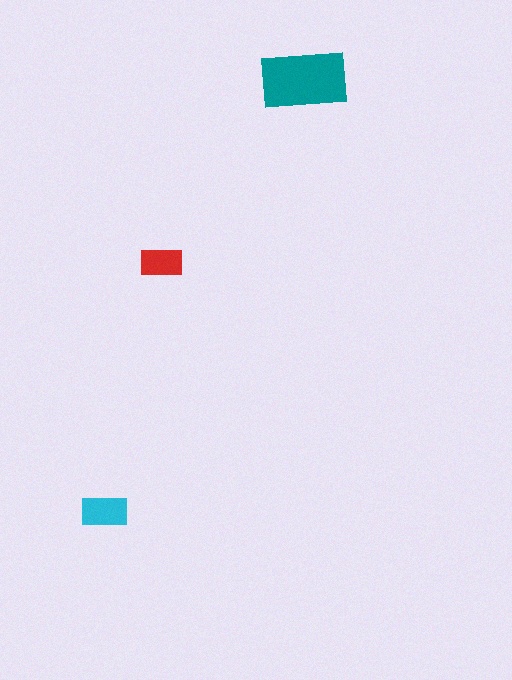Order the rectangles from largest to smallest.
the teal one, the cyan one, the red one.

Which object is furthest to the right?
The teal rectangle is rightmost.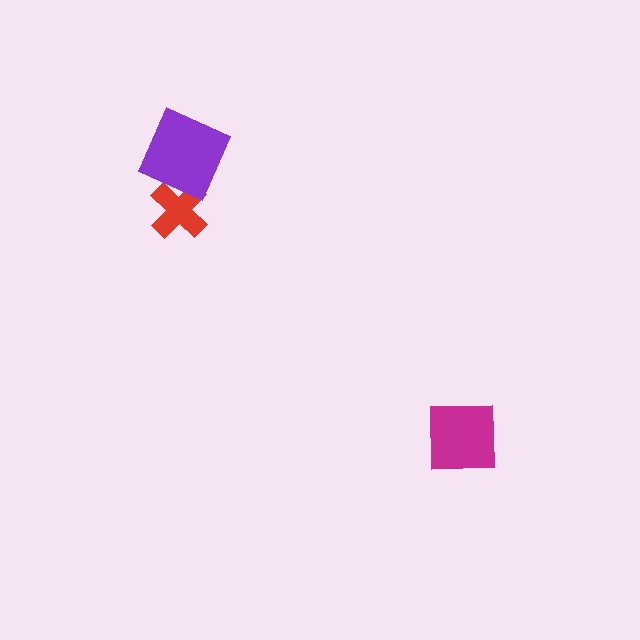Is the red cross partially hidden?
Yes, it is partially covered by another shape.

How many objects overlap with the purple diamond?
1 object overlaps with the purple diamond.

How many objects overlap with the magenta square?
0 objects overlap with the magenta square.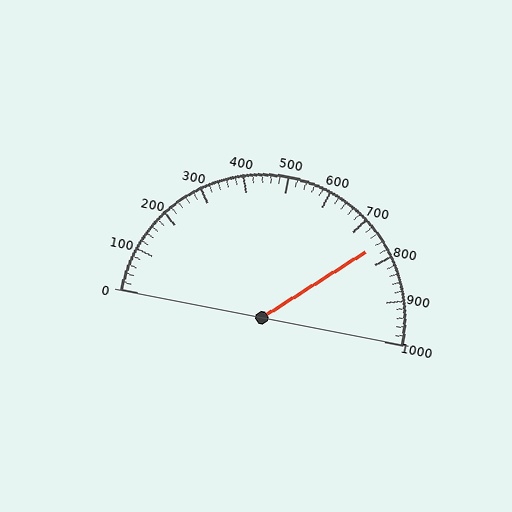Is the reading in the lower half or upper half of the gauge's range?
The reading is in the upper half of the range (0 to 1000).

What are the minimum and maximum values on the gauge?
The gauge ranges from 0 to 1000.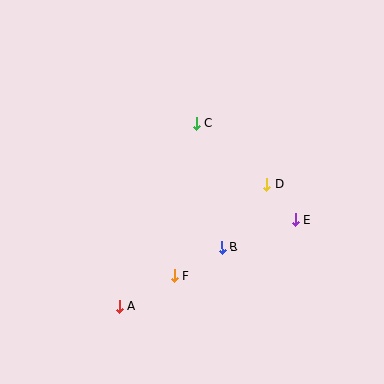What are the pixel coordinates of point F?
Point F is at (174, 276).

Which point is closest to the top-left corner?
Point C is closest to the top-left corner.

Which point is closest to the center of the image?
Point B at (222, 247) is closest to the center.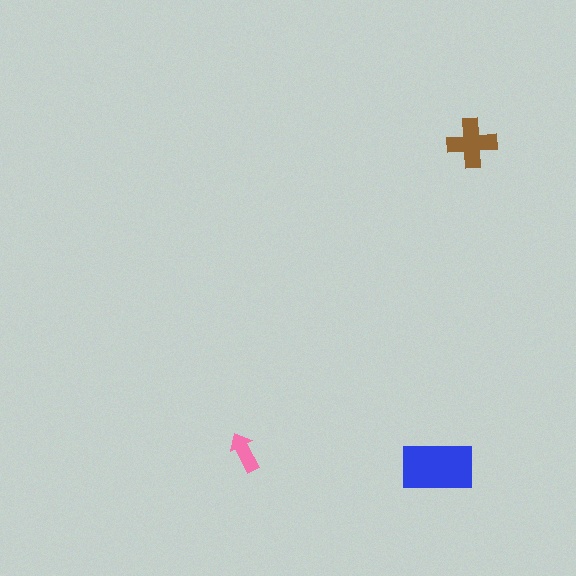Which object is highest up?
The brown cross is topmost.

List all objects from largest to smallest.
The blue rectangle, the brown cross, the pink arrow.